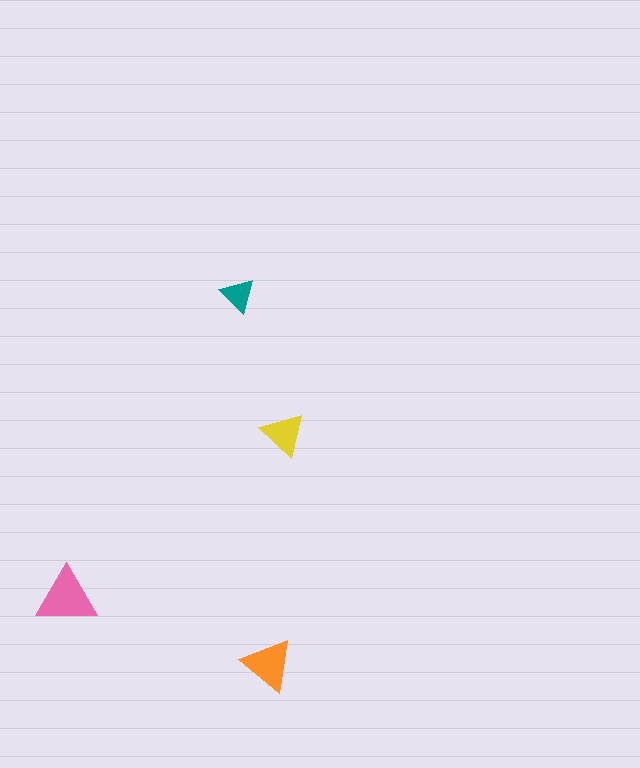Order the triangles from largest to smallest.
the pink one, the orange one, the yellow one, the teal one.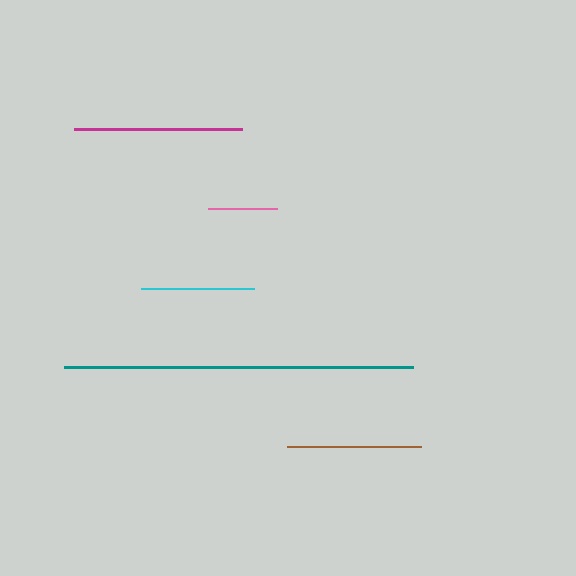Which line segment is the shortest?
The pink line is the shortest at approximately 69 pixels.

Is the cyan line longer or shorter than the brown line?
The brown line is longer than the cyan line.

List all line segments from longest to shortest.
From longest to shortest: teal, magenta, brown, cyan, pink.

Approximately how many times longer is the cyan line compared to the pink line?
The cyan line is approximately 1.6 times the length of the pink line.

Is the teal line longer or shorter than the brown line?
The teal line is longer than the brown line.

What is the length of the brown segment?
The brown segment is approximately 134 pixels long.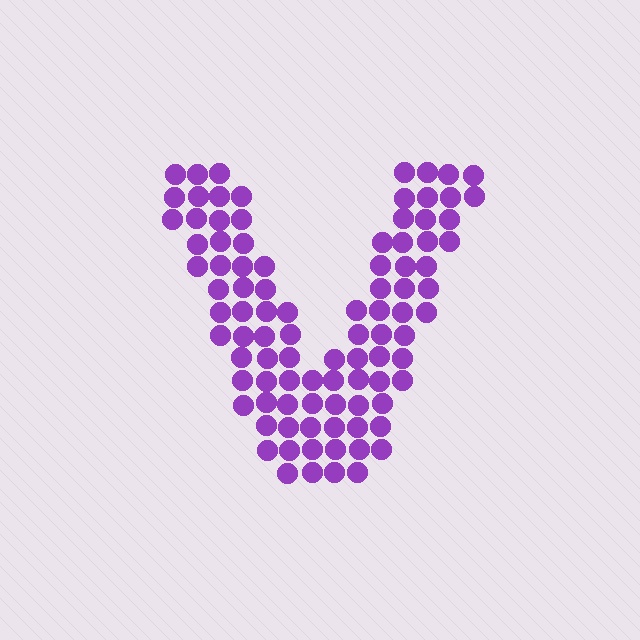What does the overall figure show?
The overall figure shows the letter V.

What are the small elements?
The small elements are circles.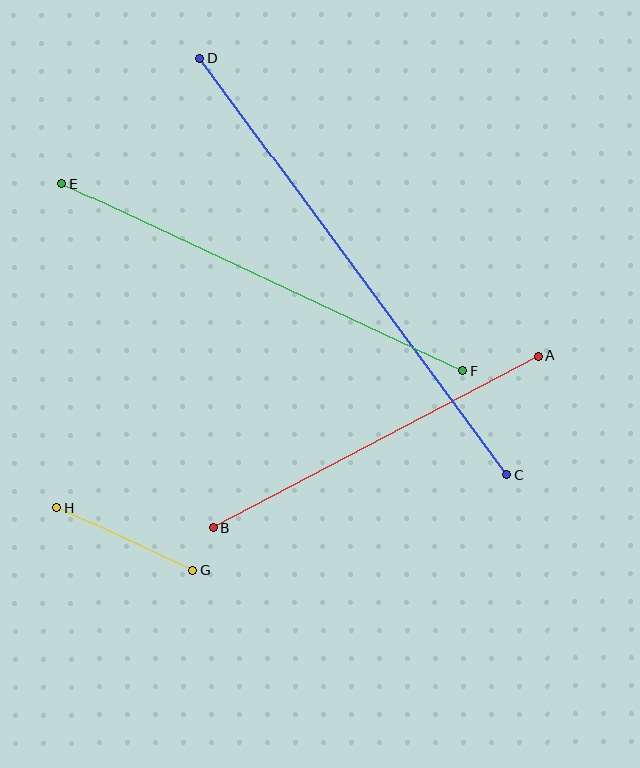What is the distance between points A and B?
The distance is approximately 367 pixels.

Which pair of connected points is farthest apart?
Points C and D are farthest apart.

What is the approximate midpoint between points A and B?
The midpoint is at approximately (376, 442) pixels.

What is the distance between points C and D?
The distance is approximately 517 pixels.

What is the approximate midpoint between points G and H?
The midpoint is at approximately (125, 539) pixels.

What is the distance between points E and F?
The distance is approximately 443 pixels.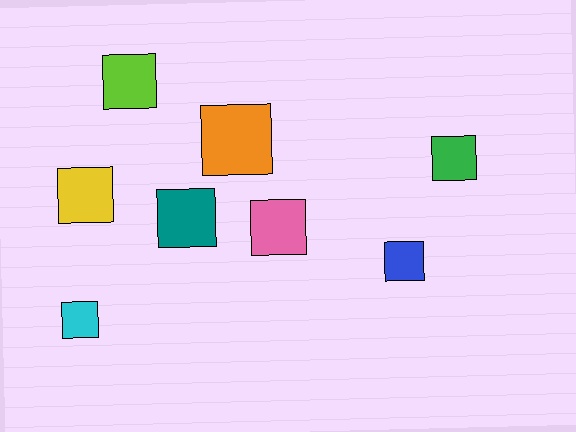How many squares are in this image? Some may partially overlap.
There are 8 squares.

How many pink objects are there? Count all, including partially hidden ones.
There is 1 pink object.